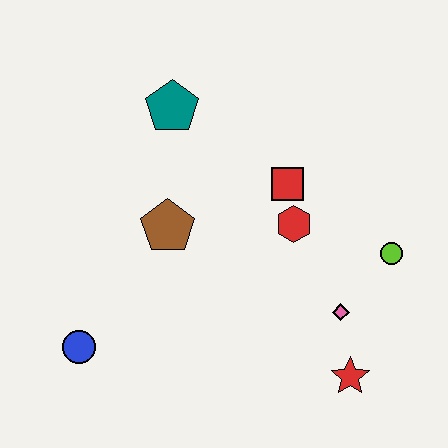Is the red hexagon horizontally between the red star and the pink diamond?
No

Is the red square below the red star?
No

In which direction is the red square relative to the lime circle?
The red square is to the left of the lime circle.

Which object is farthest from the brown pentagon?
The red star is farthest from the brown pentagon.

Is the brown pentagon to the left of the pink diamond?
Yes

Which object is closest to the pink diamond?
The red star is closest to the pink diamond.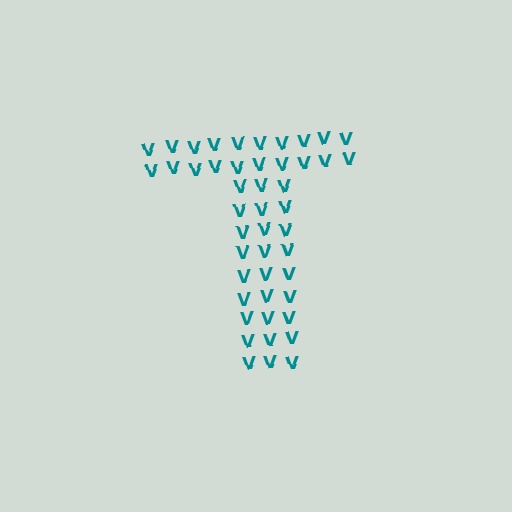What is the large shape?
The large shape is the letter T.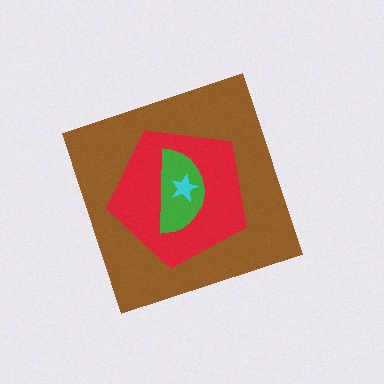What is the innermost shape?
The cyan star.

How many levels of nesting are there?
4.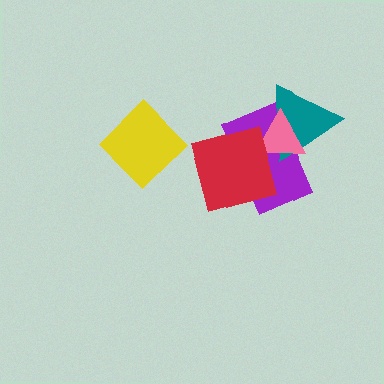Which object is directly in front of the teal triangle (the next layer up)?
The pink triangle is directly in front of the teal triangle.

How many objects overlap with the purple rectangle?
3 objects overlap with the purple rectangle.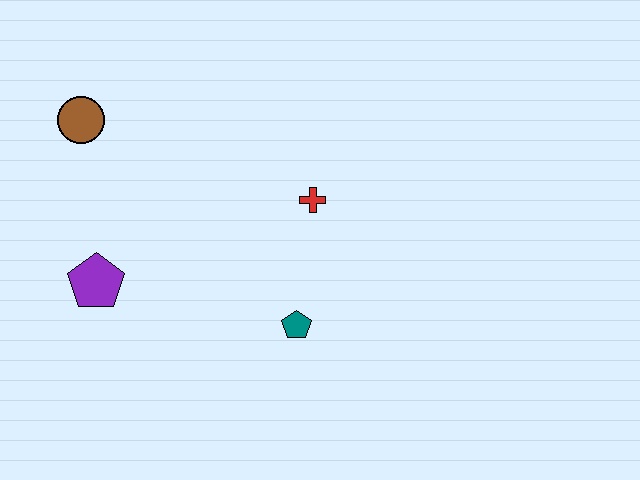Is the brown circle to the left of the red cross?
Yes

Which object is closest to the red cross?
The teal pentagon is closest to the red cross.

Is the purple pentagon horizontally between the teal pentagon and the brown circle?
Yes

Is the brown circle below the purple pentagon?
No